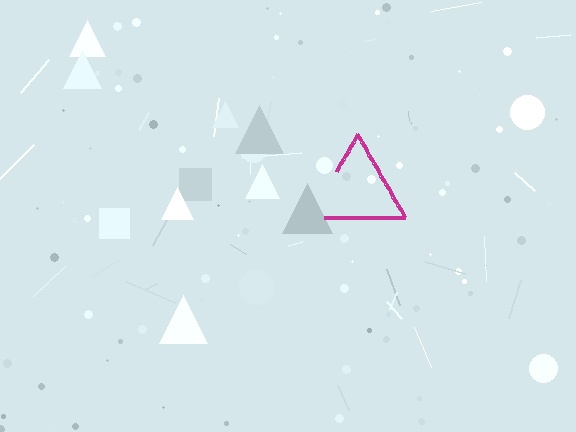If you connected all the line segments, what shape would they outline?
They would outline a triangle.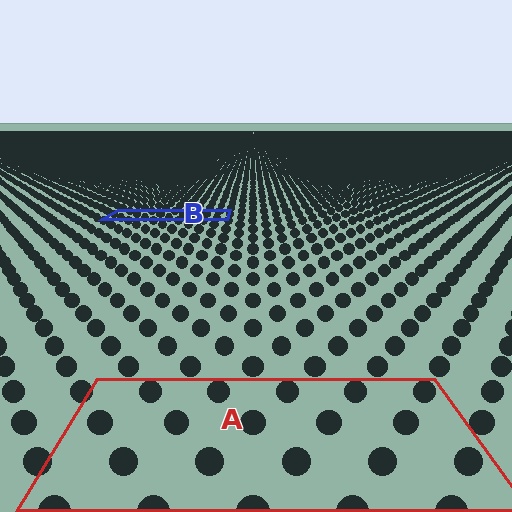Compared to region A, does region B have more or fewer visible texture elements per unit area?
Region B has more texture elements per unit area — they are packed more densely because it is farther away.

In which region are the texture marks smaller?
The texture marks are smaller in region B, because it is farther away.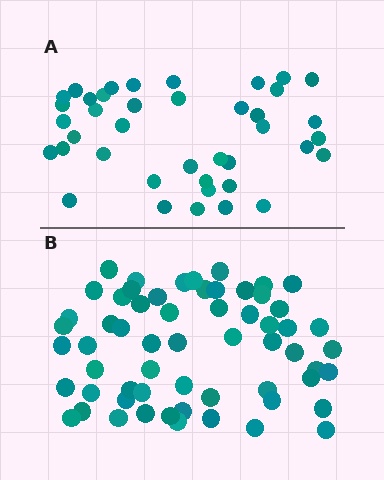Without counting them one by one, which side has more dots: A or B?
Region B (the bottom region) has more dots.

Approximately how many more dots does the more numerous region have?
Region B has approximately 20 more dots than region A.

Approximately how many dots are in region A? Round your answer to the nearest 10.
About 40 dots.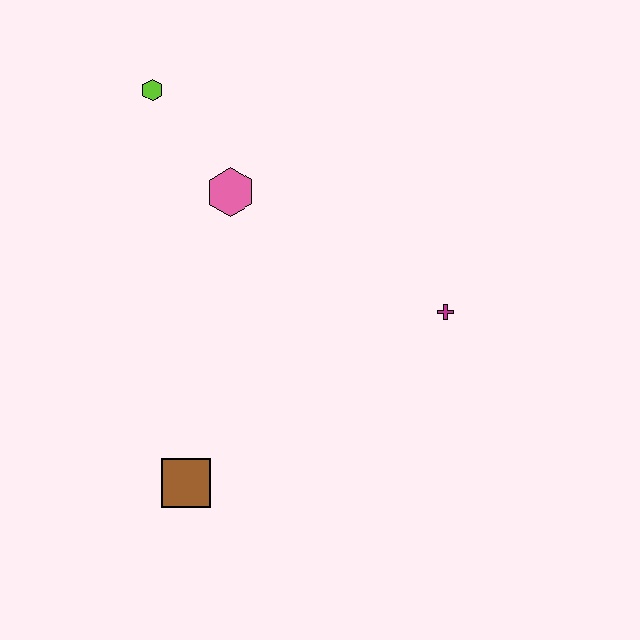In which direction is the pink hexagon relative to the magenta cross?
The pink hexagon is to the left of the magenta cross.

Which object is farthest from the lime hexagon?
The brown square is farthest from the lime hexagon.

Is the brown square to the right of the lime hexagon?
Yes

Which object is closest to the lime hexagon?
The pink hexagon is closest to the lime hexagon.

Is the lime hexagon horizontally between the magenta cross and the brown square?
No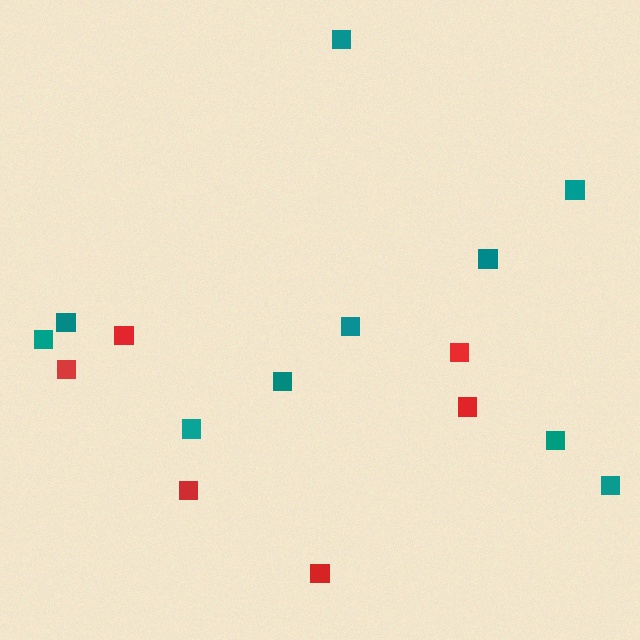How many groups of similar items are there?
There are 2 groups: one group of red squares (6) and one group of teal squares (10).